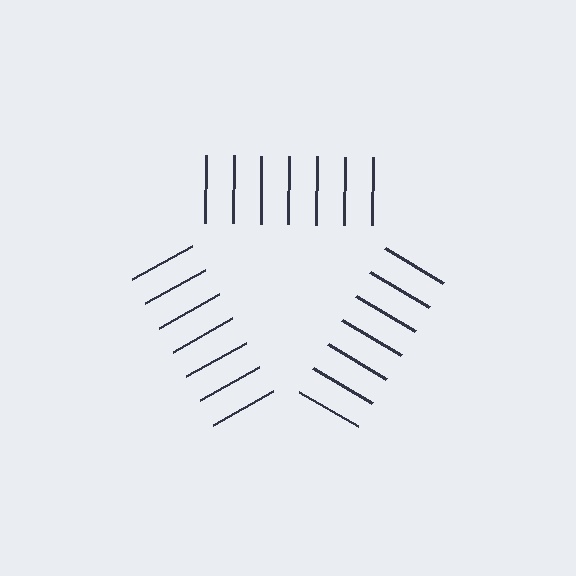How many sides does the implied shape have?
3 sides — the line-ends trace a triangle.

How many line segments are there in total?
21 — 7 along each of the 3 edges.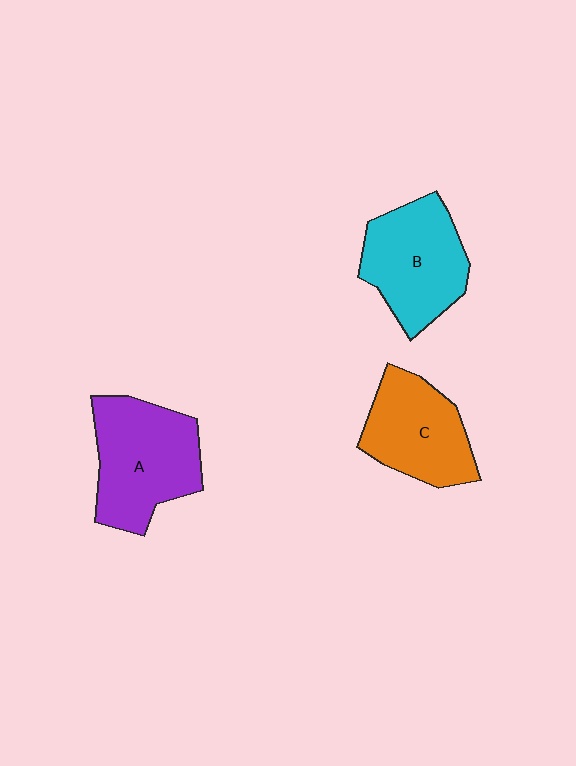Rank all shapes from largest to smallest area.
From largest to smallest: A (purple), B (cyan), C (orange).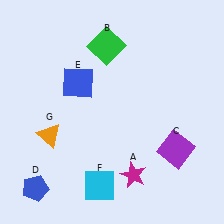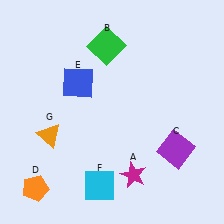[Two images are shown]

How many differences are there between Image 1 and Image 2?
There is 1 difference between the two images.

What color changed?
The pentagon (D) changed from blue in Image 1 to orange in Image 2.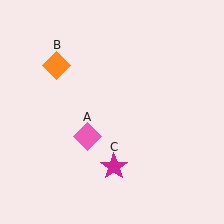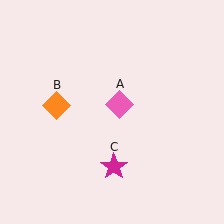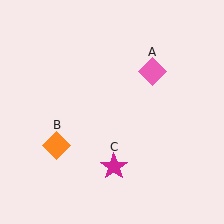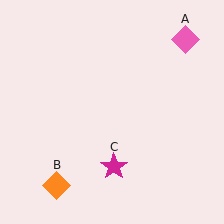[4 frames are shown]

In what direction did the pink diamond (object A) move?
The pink diamond (object A) moved up and to the right.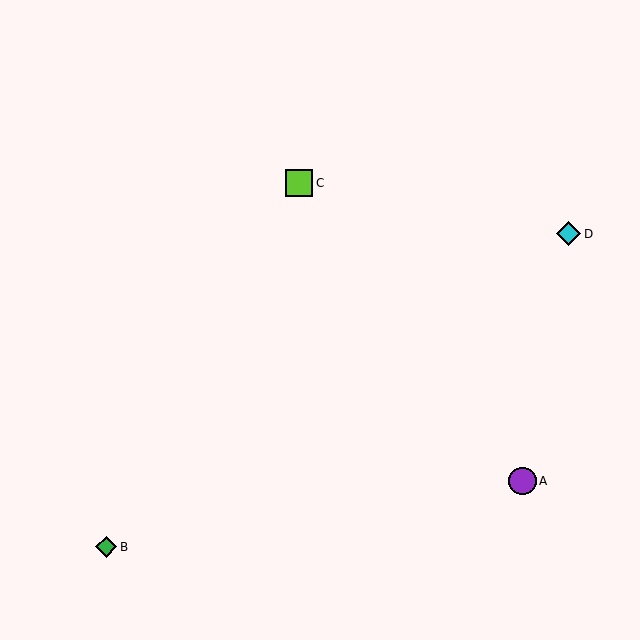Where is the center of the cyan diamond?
The center of the cyan diamond is at (569, 234).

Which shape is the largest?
The purple circle (labeled A) is the largest.